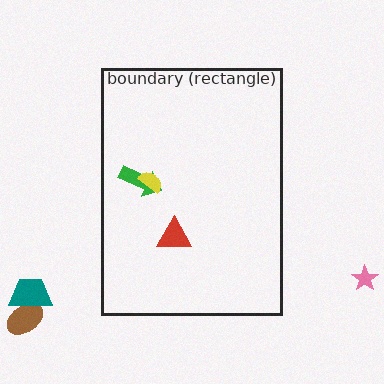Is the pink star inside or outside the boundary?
Outside.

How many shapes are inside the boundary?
3 inside, 3 outside.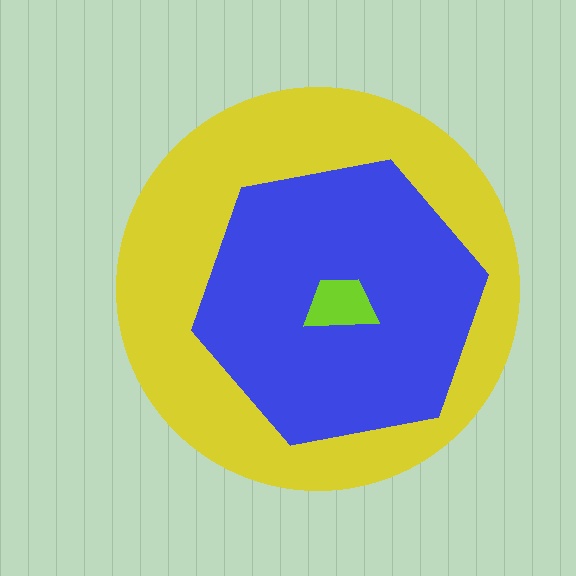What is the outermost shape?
The yellow circle.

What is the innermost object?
The lime trapezoid.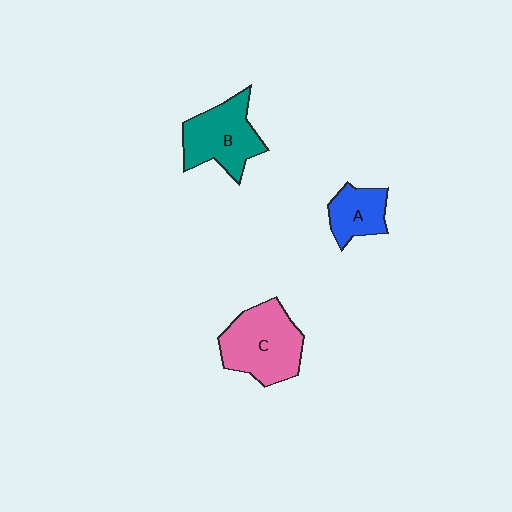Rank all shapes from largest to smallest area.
From largest to smallest: C (pink), B (teal), A (blue).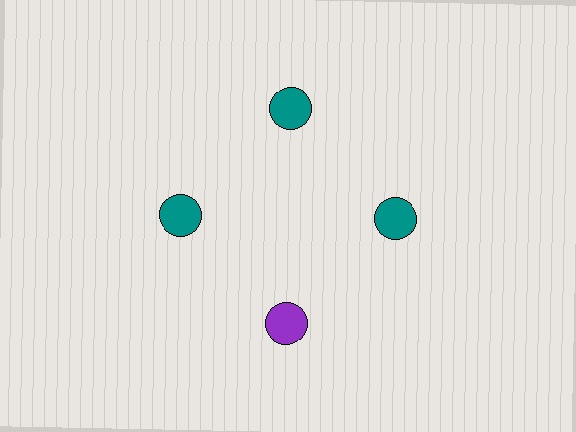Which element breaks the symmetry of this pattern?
The purple circle at roughly the 6 o'clock position breaks the symmetry. All other shapes are teal circles.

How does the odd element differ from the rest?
It has a different color: purple instead of teal.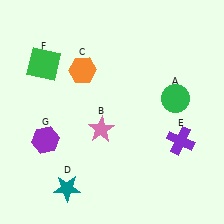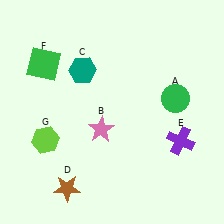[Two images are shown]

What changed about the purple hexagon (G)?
In Image 1, G is purple. In Image 2, it changed to lime.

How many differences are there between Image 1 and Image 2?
There are 3 differences between the two images.